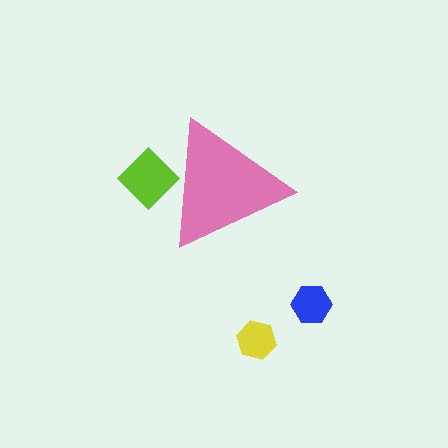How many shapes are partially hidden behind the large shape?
1 shape is partially hidden.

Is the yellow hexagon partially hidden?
No, the yellow hexagon is fully visible.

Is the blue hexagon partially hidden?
No, the blue hexagon is fully visible.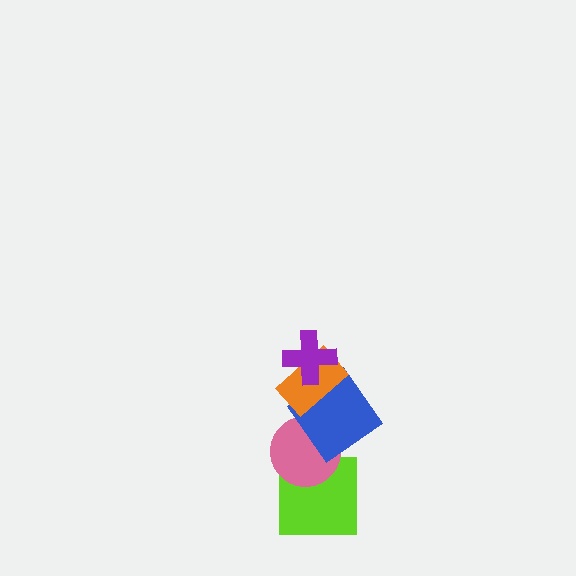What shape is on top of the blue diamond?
The orange rectangle is on top of the blue diamond.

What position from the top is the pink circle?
The pink circle is 4th from the top.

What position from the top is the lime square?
The lime square is 5th from the top.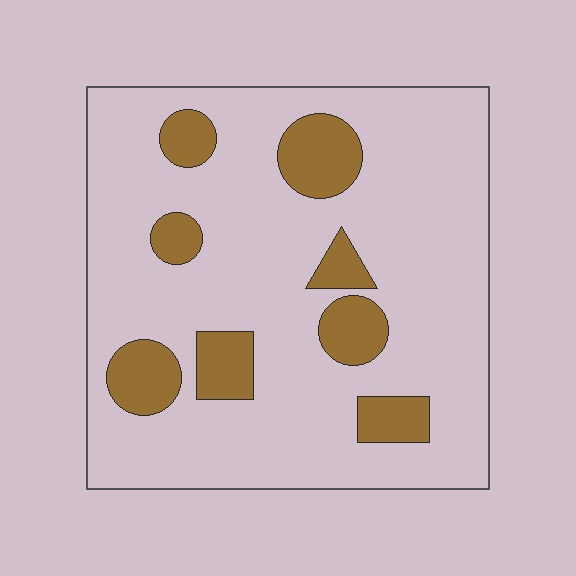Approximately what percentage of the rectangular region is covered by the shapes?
Approximately 20%.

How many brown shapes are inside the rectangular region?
8.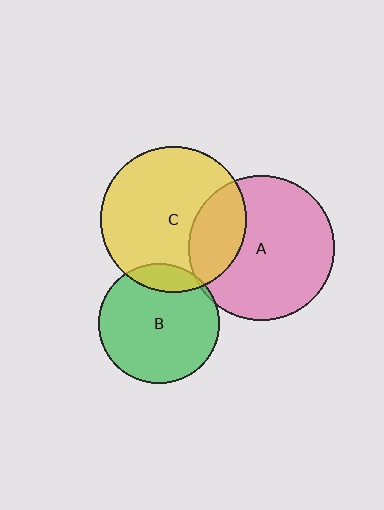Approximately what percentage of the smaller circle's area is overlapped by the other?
Approximately 25%.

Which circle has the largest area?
Circle C (yellow).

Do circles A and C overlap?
Yes.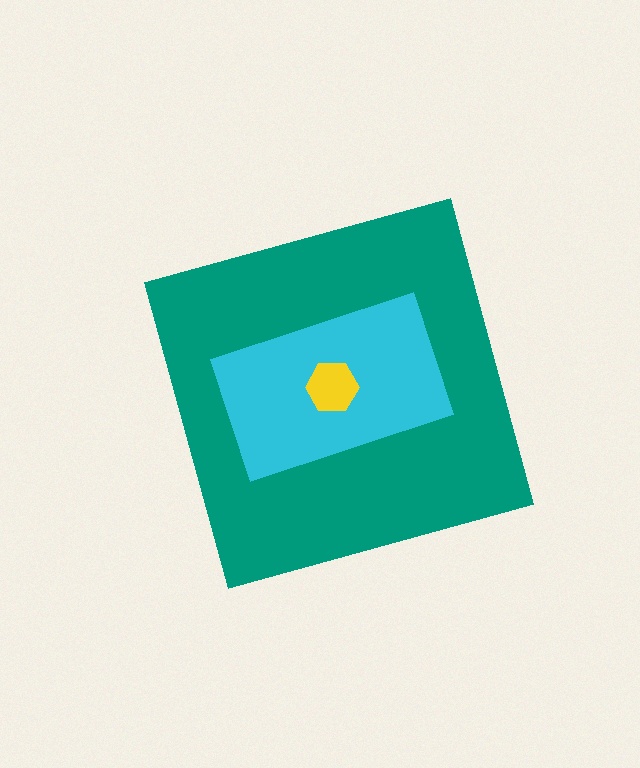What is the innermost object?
The yellow hexagon.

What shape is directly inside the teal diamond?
The cyan rectangle.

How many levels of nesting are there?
3.